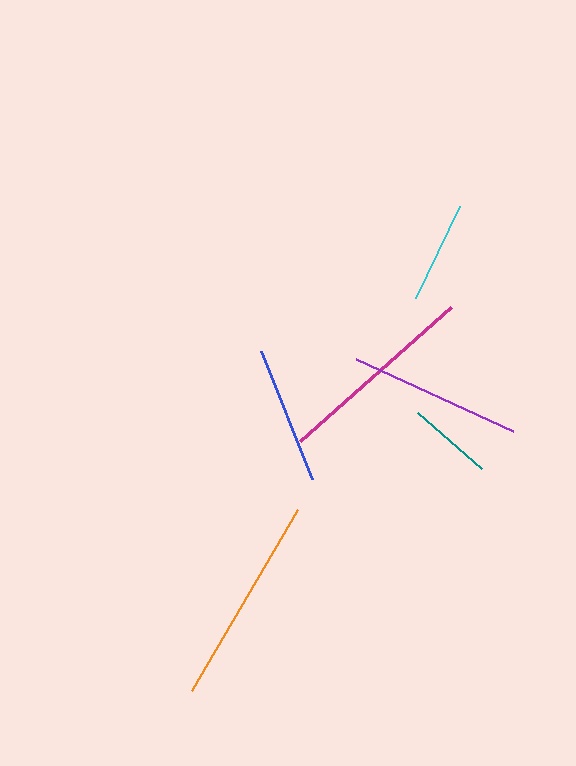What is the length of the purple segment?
The purple segment is approximately 172 pixels long.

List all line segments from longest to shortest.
From longest to shortest: orange, magenta, purple, blue, cyan, teal.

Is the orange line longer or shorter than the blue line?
The orange line is longer than the blue line.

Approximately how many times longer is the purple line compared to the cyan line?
The purple line is approximately 1.7 times the length of the cyan line.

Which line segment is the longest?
The orange line is the longest at approximately 210 pixels.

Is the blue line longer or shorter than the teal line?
The blue line is longer than the teal line.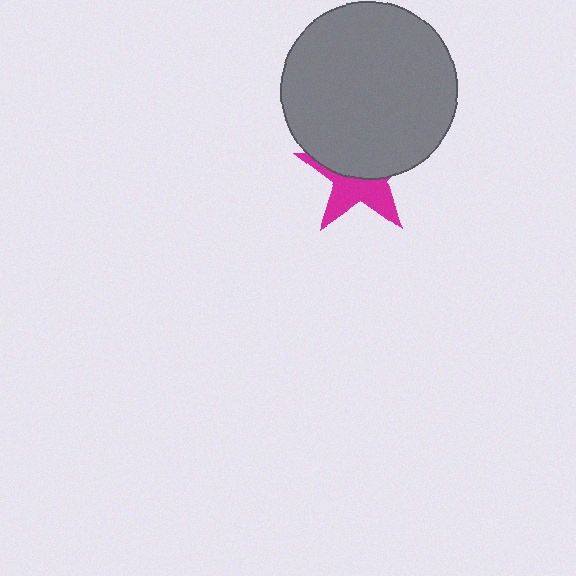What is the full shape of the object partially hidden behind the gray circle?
The partially hidden object is a magenta star.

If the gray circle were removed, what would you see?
You would see the complete magenta star.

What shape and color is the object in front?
The object in front is a gray circle.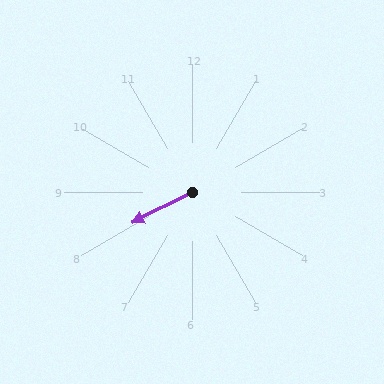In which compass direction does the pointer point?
Southwest.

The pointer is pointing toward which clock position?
Roughly 8 o'clock.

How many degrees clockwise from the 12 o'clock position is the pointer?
Approximately 243 degrees.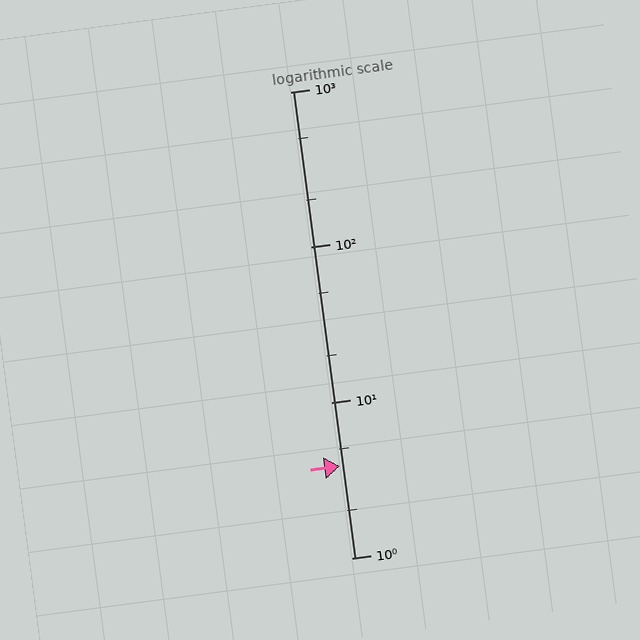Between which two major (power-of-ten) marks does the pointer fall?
The pointer is between 1 and 10.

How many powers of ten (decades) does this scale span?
The scale spans 3 decades, from 1 to 1000.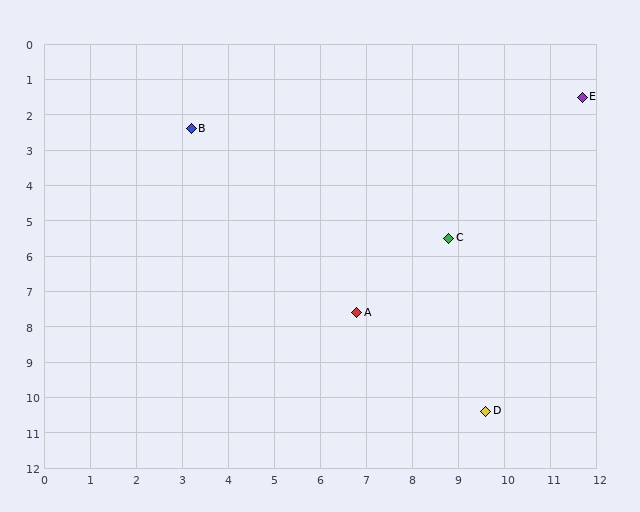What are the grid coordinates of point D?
Point D is at approximately (9.6, 10.4).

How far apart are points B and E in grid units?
Points B and E are about 8.5 grid units apart.